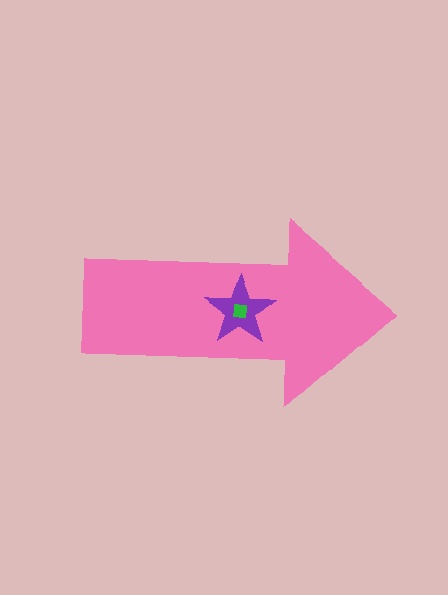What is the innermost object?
The green square.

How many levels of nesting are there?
3.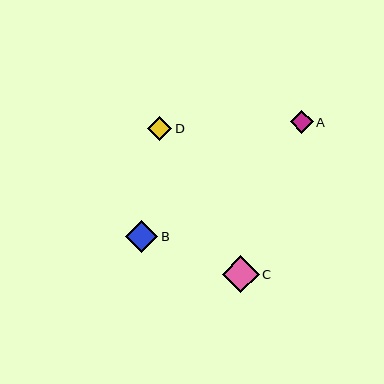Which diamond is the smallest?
Diamond A is the smallest with a size of approximately 23 pixels.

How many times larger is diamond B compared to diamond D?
Diamond B is approximately 1.3 times the size of diamond D.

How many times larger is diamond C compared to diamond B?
Diamond C is approximately 1.1 times the size of diamond B.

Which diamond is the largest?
Diamond C is the largest with a size of approximately 37 pixels.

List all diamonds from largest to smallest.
From largest to smallest: C, B, D, A.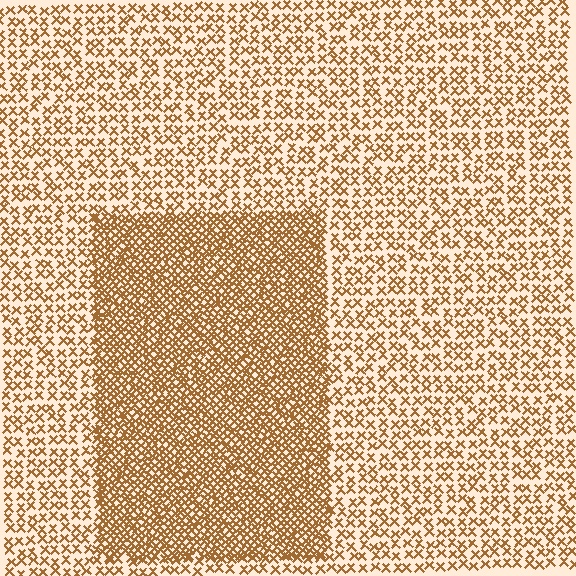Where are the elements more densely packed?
The elements are more densely packed inside the rectangle boundary.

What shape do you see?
I see a rectangle.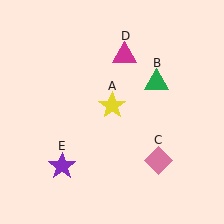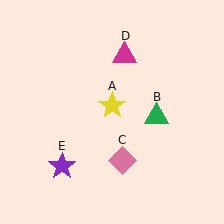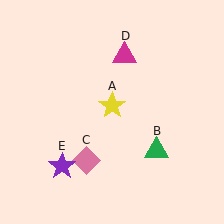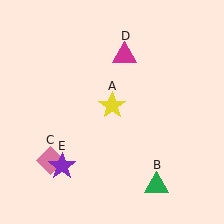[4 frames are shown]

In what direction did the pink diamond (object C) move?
The pink diamond (object C) moved left.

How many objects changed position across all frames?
2 objects changed position: green triangle (object B), pink diamond (object C).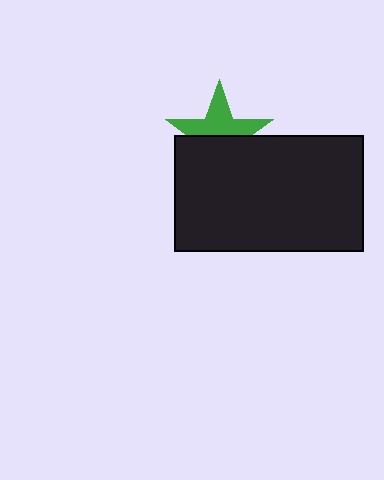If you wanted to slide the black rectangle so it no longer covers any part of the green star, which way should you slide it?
Slide it down — that is the most direct way to separate the two shapes.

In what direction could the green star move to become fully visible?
The green star could move up. That would shift it out from behind the black rectangle entirely.